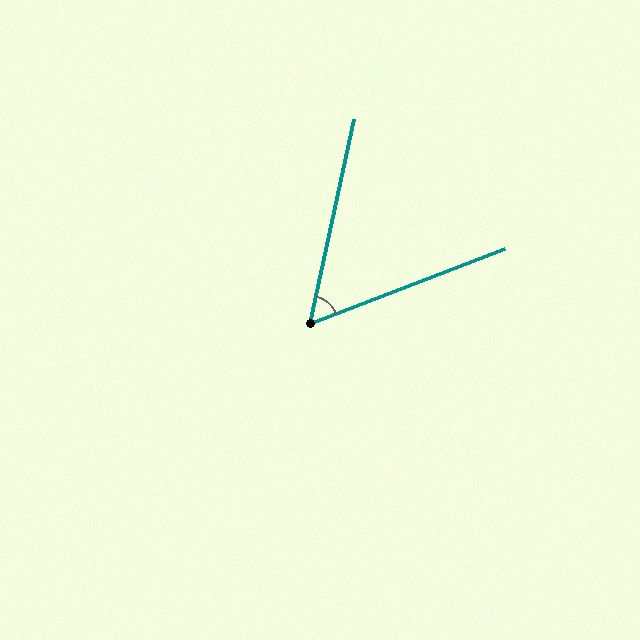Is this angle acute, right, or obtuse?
It is acute.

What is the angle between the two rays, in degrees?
Approximately 57 degrees.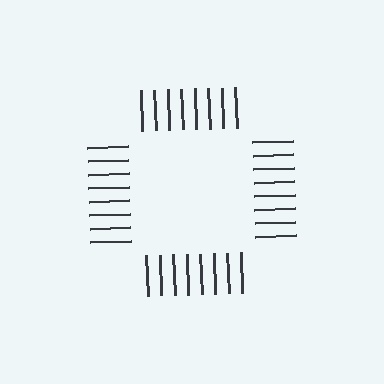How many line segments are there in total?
32 — 8 along each of the 4 edges.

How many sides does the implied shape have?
4 sides — the line-ends trace a square.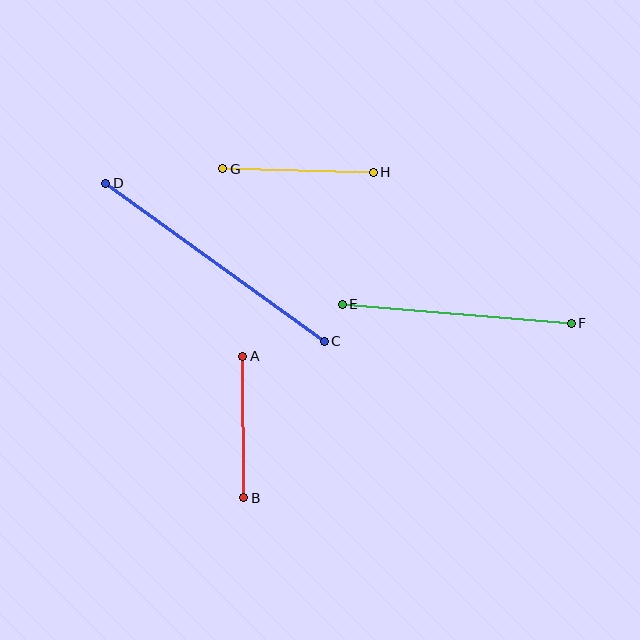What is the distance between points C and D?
The distance is approximately 269 pixels.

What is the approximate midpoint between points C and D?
The midpoint is at approximately (215, 262) pixels.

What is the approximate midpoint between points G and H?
The midpoint is at approximately (298, 170) pixels.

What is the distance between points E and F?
The distance is approximately 230 pixels.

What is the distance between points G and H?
The distance is approximately 151 pixels.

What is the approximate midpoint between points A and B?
The midpoint is at approximately (243, 427) pixels.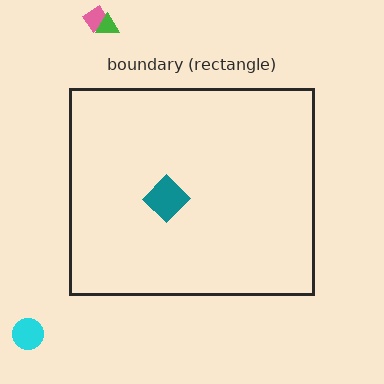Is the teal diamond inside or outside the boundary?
Inside.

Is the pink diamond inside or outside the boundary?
Outside.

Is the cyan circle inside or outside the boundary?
Outside.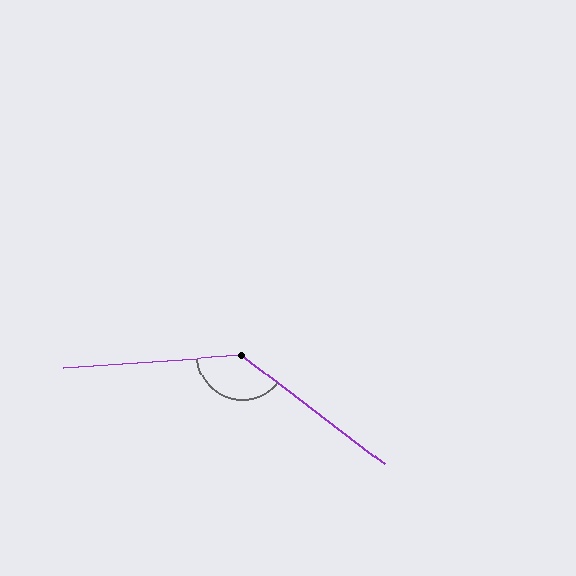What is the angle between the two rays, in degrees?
Approximately 139 degrees.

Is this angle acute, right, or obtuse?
It is obtuse.